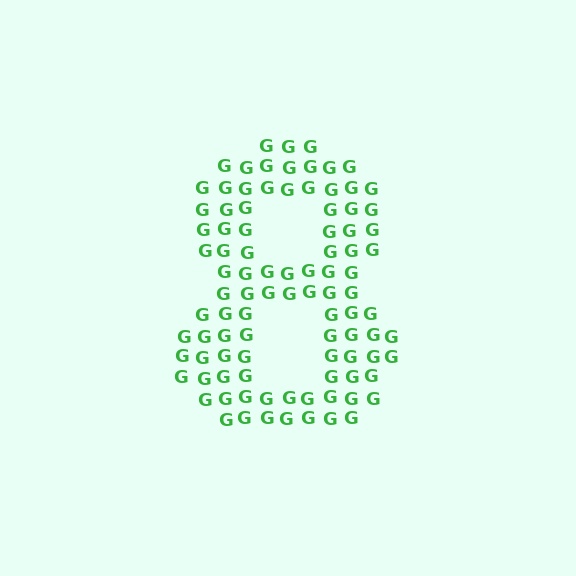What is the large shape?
The large shape is the digit 8.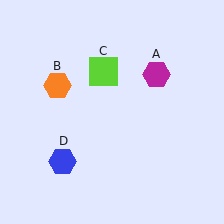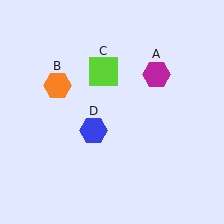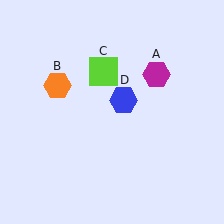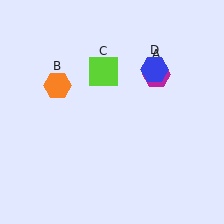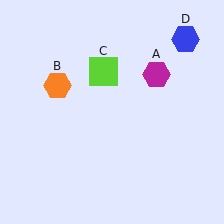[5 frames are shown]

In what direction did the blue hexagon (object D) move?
The blue hexagon (object D) moved up and to the right.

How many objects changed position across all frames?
1 object changed position: blue hexagon (object D).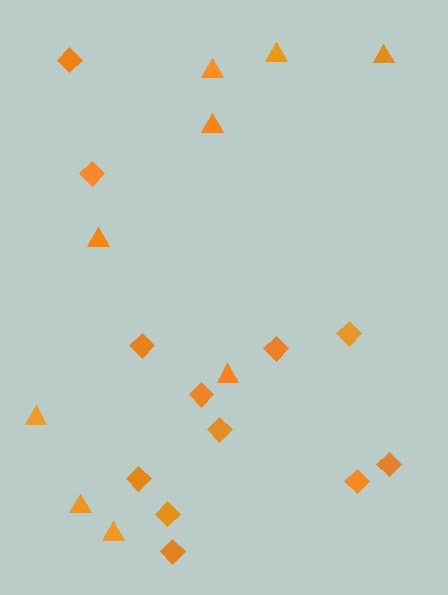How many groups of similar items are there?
There are 2 groups: one group of triangles (9) and one group of diamonds (12).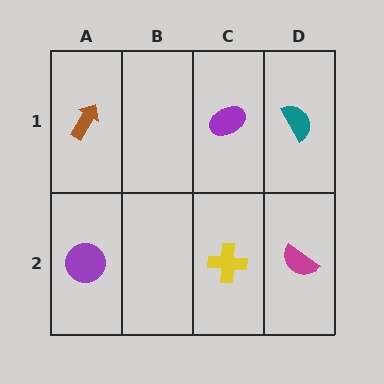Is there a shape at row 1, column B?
No, that cell is empty.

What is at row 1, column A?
A brown arrow.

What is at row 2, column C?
A yellow cross.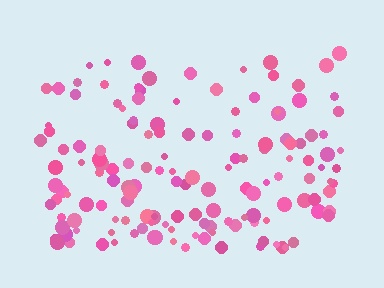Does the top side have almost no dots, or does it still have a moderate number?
Still a moderate number, just noticeably fewer than the bottom.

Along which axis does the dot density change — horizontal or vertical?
Vertical.